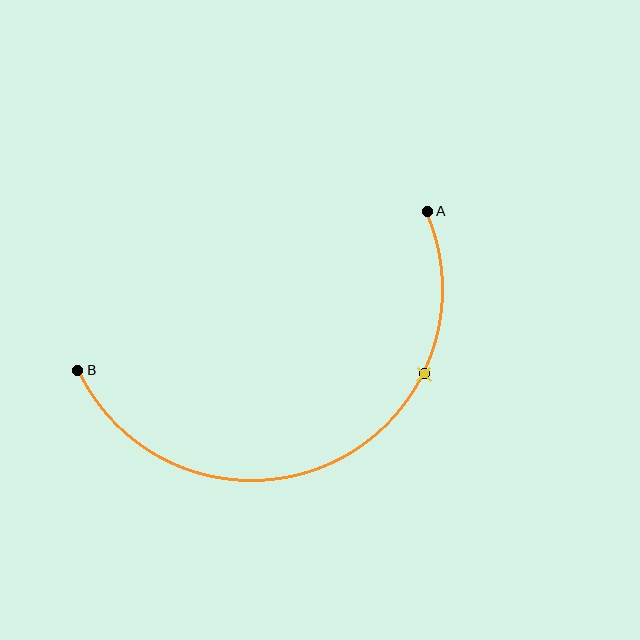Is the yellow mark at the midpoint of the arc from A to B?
No. The yellow mark lies on the arc but is closer to endpoint A. The arc midpoint would be at the point on the curve equidistant along the arc from both A and B.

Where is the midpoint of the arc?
The arc midpoint is the point on the curve farthest from the straight line joining A and B. It sits below that line.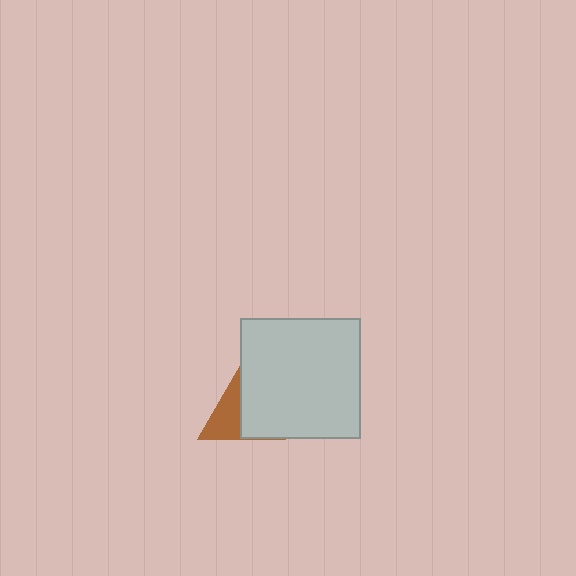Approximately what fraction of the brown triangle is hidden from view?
Roughly 54% of the brown triangle is hidden behind the light gray square.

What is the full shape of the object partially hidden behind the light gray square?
The partially hidden object is a brown triangle.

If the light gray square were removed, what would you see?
You would see the complete brown triangle.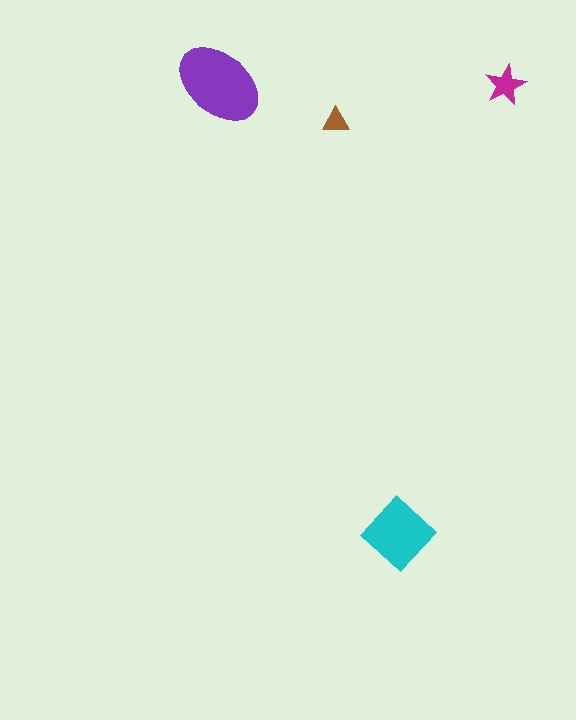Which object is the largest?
The purple ellipse.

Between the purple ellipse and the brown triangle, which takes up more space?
The purple ellipse.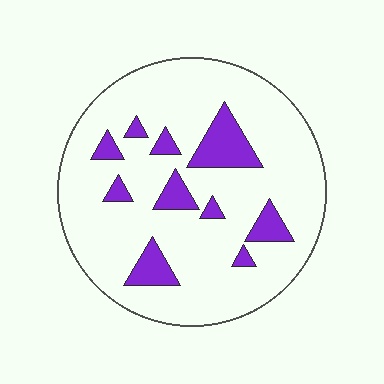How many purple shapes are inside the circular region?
10.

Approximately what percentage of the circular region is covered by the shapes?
Approximately 15%.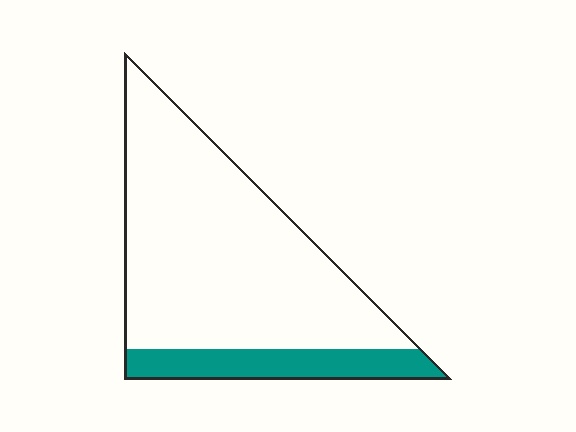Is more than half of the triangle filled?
No.